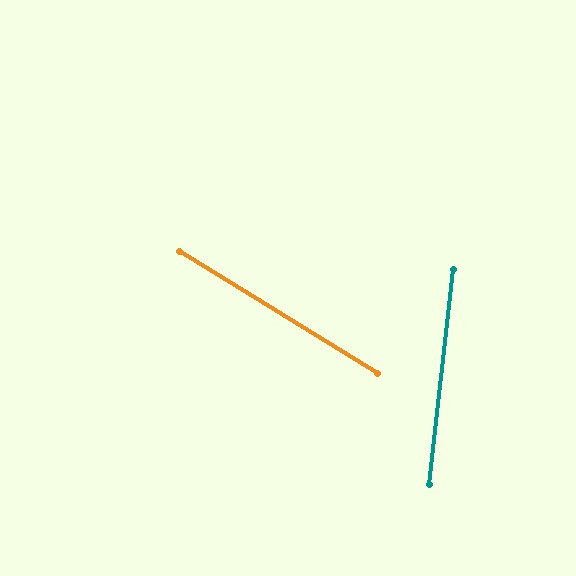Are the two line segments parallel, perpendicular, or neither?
Neither parallel nor perpendicular — they differ by about 65°.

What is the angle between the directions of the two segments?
Approximately 65 degrees.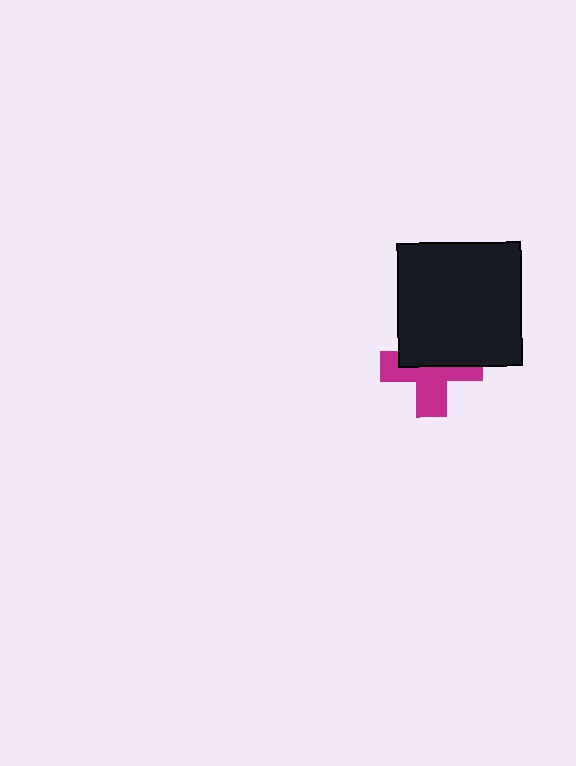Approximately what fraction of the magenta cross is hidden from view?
Roughly 48% of the magenta cross is hidden behind the black square.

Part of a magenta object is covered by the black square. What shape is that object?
It is a cross.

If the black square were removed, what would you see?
You would see the complete magenta cross.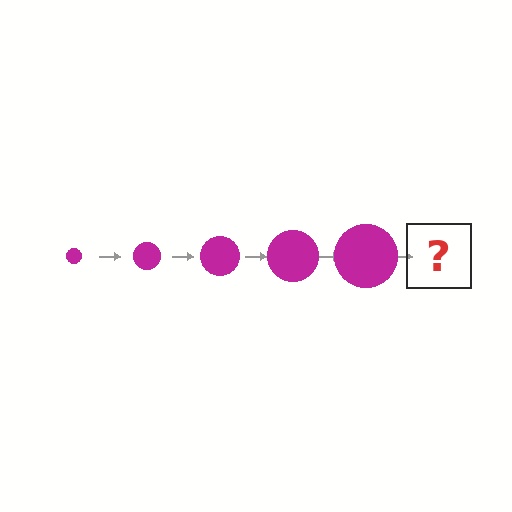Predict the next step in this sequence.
The next step is a magenta circle, larger than the previous one.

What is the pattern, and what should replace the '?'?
The pattern is that the circle gets progressively larger each step. The '?' should be a magenta circle, larger than the previous one.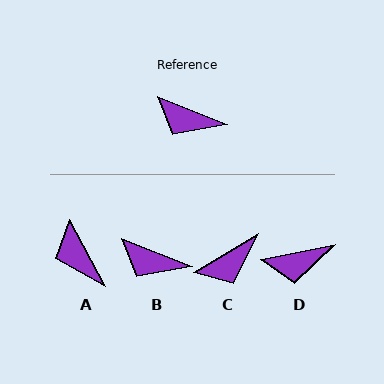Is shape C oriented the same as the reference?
No, it is off by about 53 degrees.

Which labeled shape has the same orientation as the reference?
B.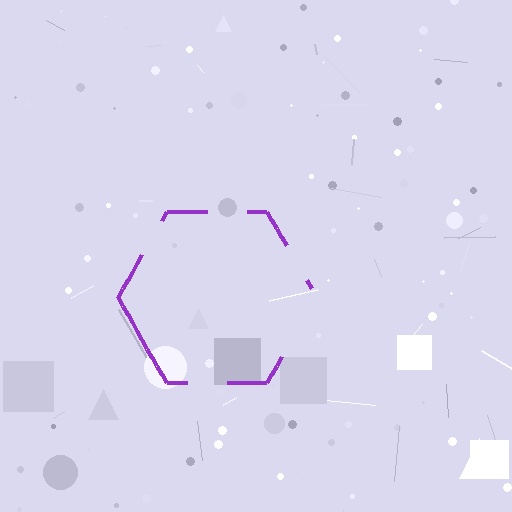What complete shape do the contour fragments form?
The contour fragments form a hexagon.